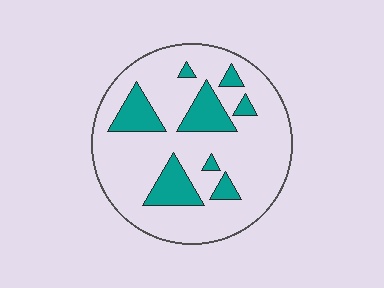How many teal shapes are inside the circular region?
8.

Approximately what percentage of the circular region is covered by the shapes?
Approximately 20%.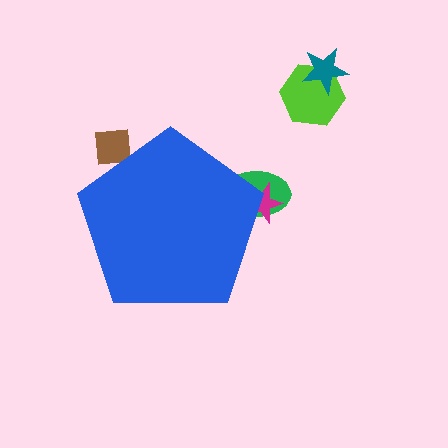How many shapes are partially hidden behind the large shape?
3 shapes are partially hidden.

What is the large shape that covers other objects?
A blue pentagon.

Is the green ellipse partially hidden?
Yes, the green ellipse is partially hidden behind the blue pentagon.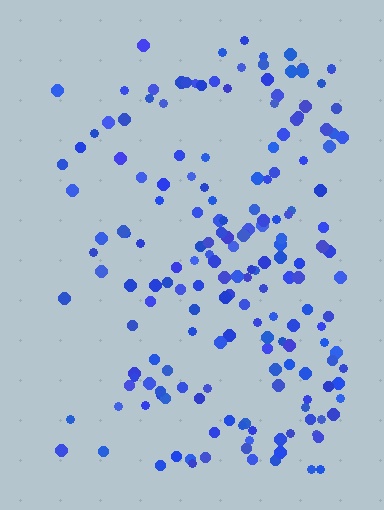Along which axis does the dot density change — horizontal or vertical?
Horizontal.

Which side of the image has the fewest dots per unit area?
The left.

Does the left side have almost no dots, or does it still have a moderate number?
Still a moderate number, just noticeably fewer than the right.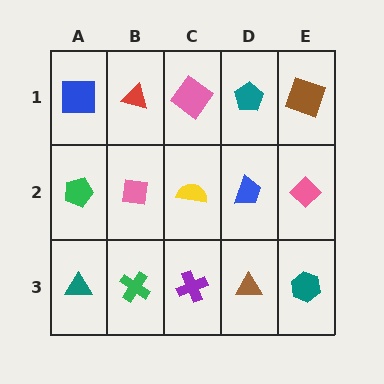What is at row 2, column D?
A blue trapezoid.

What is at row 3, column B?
A green cross.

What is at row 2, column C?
A yellow semicircle.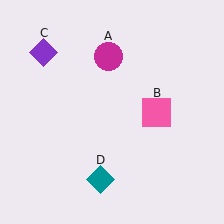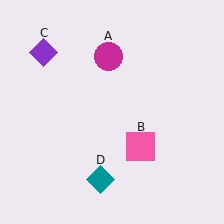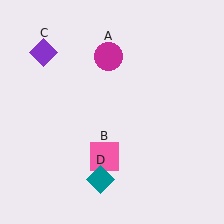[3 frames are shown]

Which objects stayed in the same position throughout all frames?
Magenta circle (object A) and purple diamond (object C) and teal diamond (object D) remained stationary.